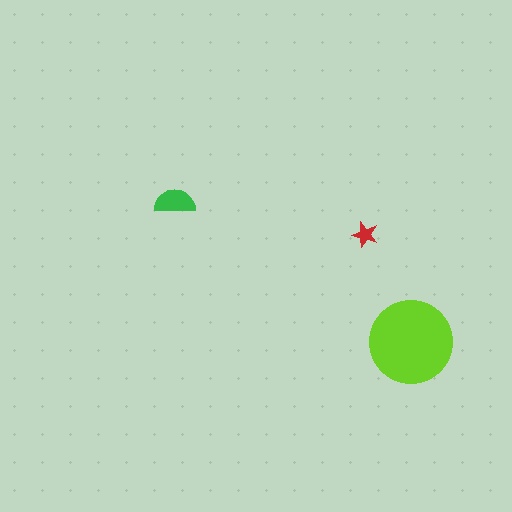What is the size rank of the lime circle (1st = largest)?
1st.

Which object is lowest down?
The lime circle is bottommost.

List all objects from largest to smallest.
The lime circle, the green semicircle, the red star.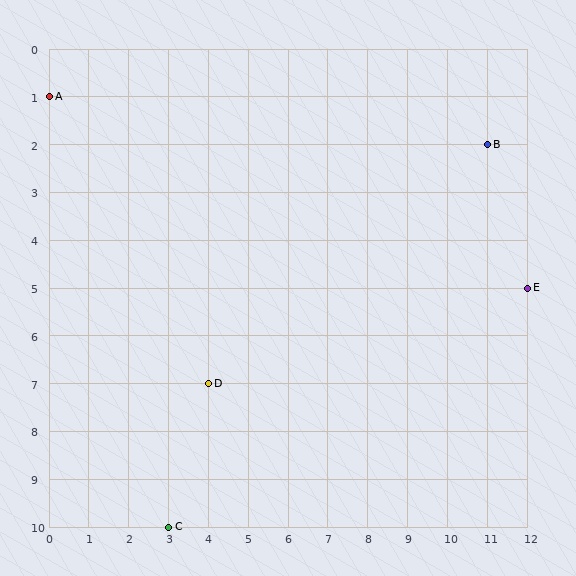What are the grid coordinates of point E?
Point E is at grid coordinates (12, 5).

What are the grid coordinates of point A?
Point A is at grid coordinates (0, 1).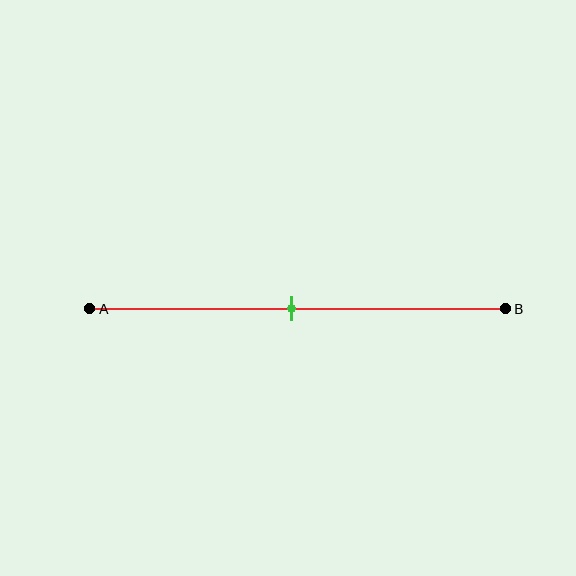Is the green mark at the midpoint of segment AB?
Yes, the mark is approximately at the midpoint.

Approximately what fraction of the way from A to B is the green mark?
The green mark is approximately 50% of the way from A to B.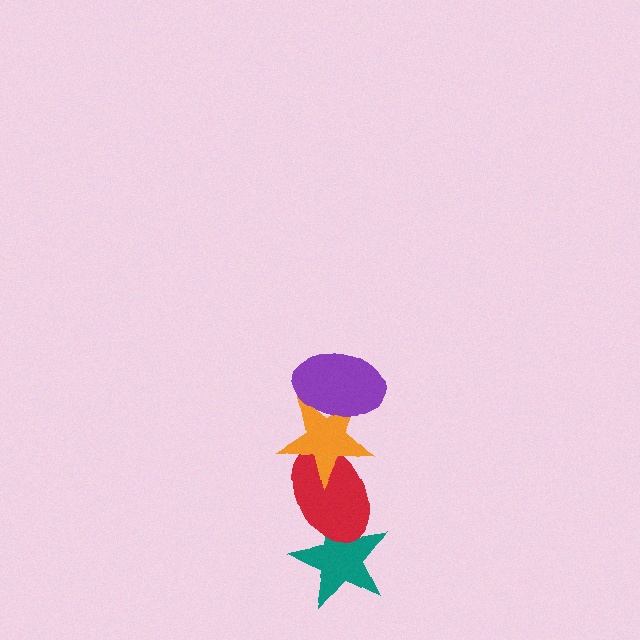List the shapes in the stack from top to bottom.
From top to bottom: the purple ellipse, the orange star, the red ellipse, the teal star.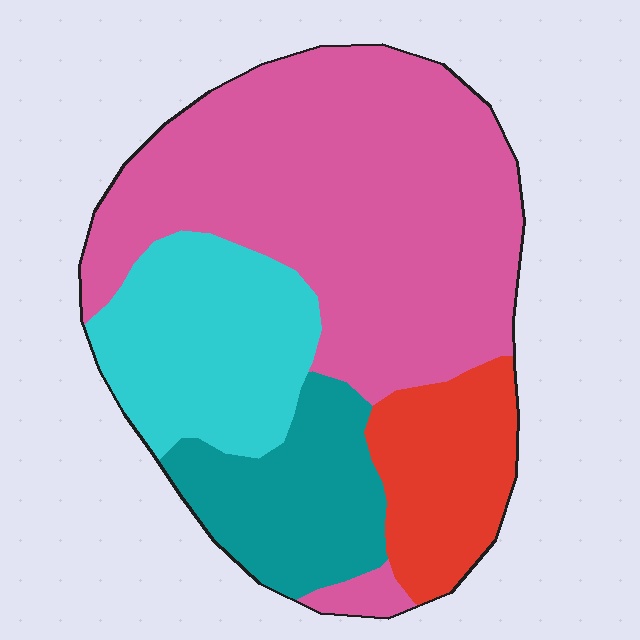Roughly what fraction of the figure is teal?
Teal covers roughly 15% of the figure.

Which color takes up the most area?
Pink, at roughly 50%.